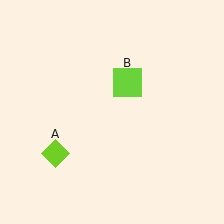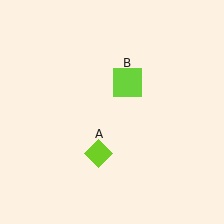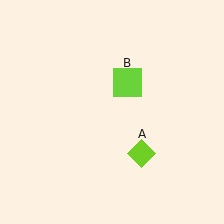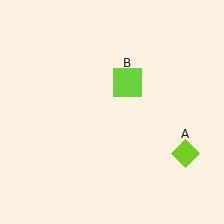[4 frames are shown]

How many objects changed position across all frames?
1 object changed position: lime diamond (object A).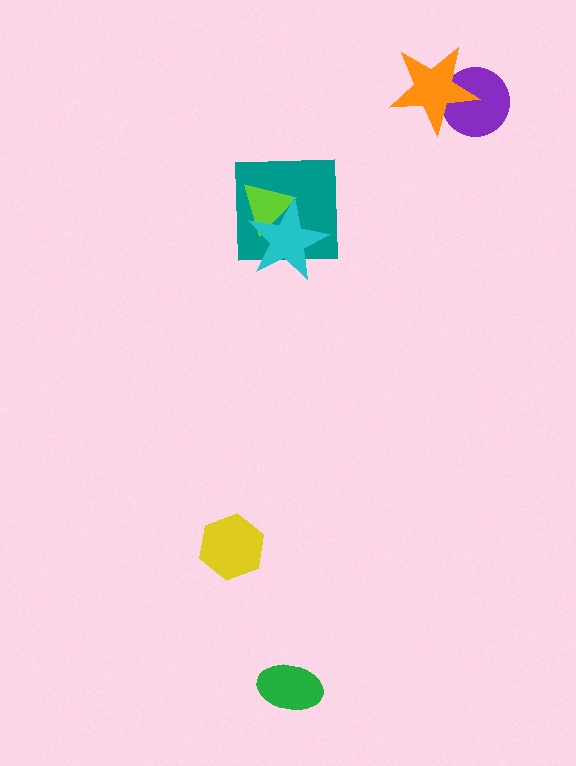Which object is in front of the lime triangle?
The cyan star is in front of the lime triangle.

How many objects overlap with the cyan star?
2 objects overlap with the cyan star.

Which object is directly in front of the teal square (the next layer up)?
The lime triangle is directly in front of the teal square.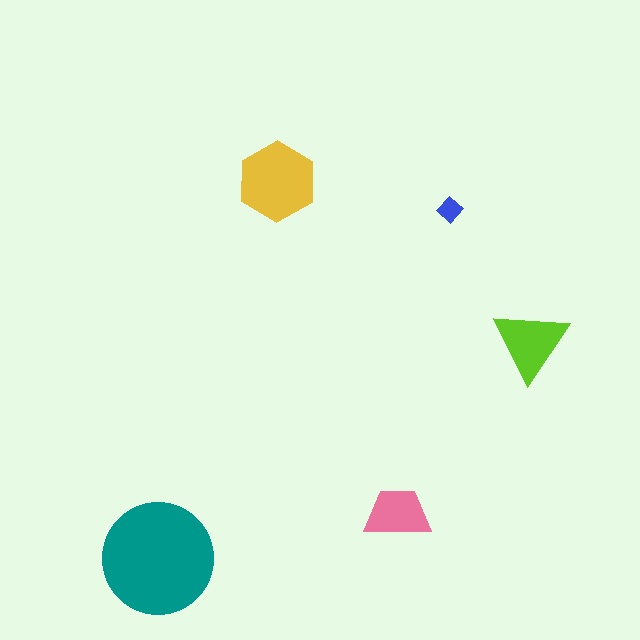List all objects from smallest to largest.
The blue diamond, the pink trapezoid, the lime triangle, the yellow hexagon, the teal circle.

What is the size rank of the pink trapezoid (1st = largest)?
4th.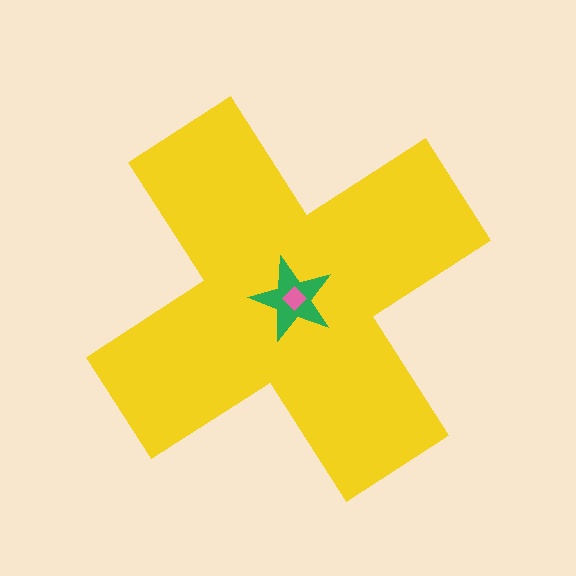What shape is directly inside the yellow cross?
The green star.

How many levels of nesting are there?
3.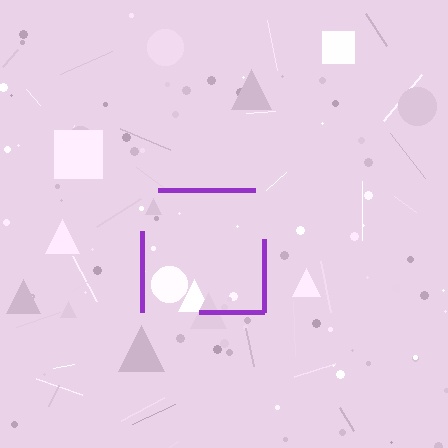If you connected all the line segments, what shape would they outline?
They would outline a square.